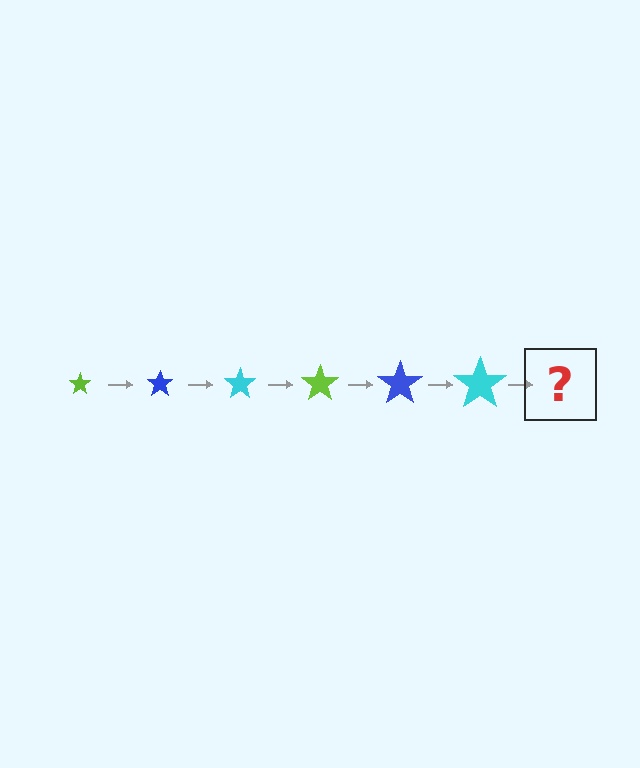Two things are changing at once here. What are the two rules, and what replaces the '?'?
The two rules are that the star grows larger each step and the color cycles through lime, blue, and cyan. The '?' should be a lime star, larger than the previous one.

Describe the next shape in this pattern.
It should be a lime star, larger than the previous one.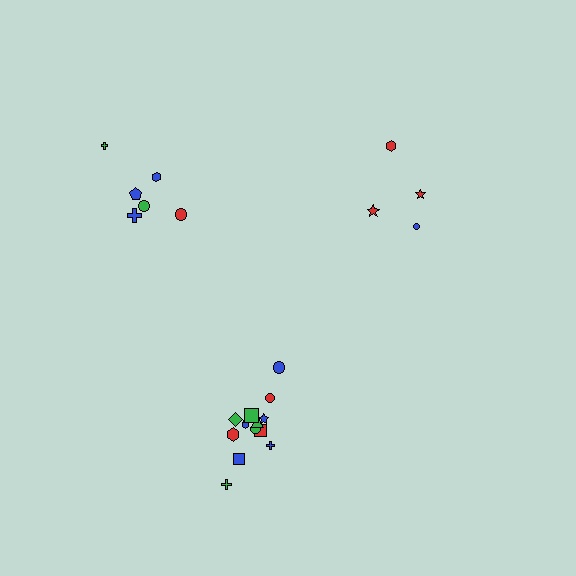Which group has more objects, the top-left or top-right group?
The top-left group.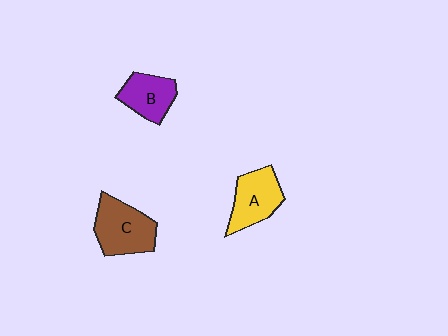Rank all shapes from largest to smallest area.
From largest to smallest: C (brown), A (yellow), B (purple).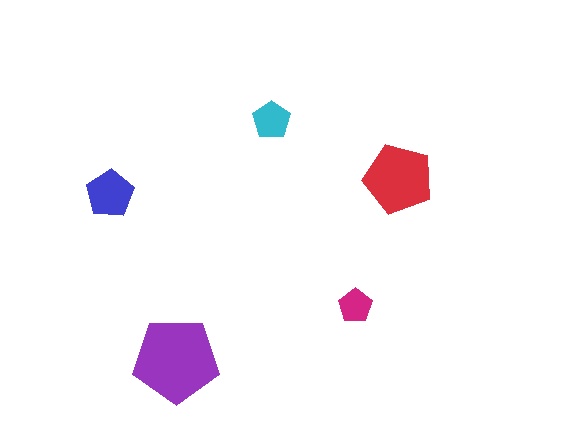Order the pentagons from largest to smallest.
the purple one, the red one, the blue one, the cyan one, the magenta one.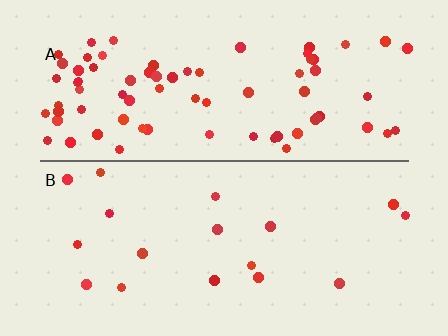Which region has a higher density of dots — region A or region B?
A (the top).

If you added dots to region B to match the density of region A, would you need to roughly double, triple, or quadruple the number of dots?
Approximately quadruple.